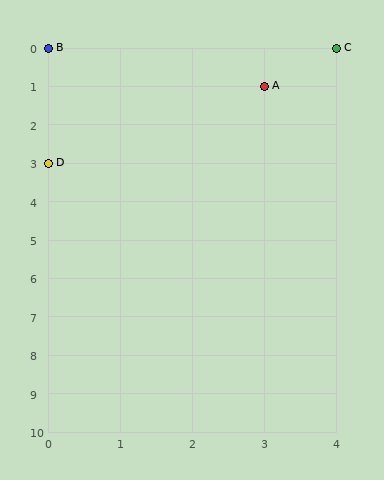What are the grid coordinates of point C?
Point C is at grid coordinates (4, 0).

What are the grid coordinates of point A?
Point A is at grid coordinates (3, 1).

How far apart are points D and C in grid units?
Points D and C are 4 columns and 3 rows apart (about 5.0 grid units diagonally).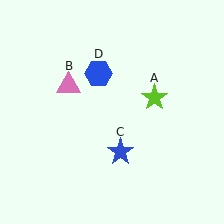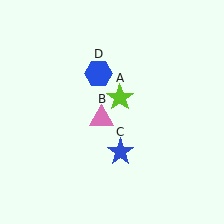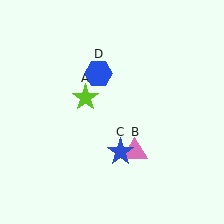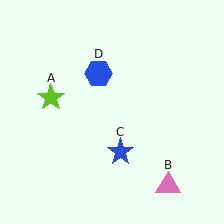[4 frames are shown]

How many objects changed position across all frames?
2 objects changed position: lime star (object A), pink triangle (object B).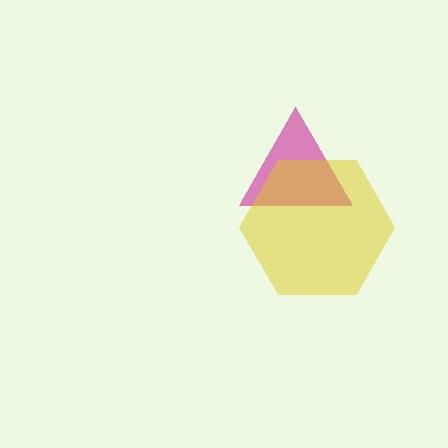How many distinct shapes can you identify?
There are 2 distinct shapes: a magenta triangle, a yellow hexagon.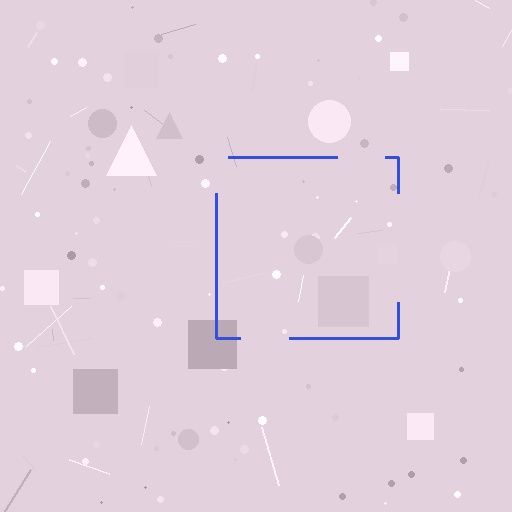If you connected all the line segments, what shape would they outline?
They would outline a square.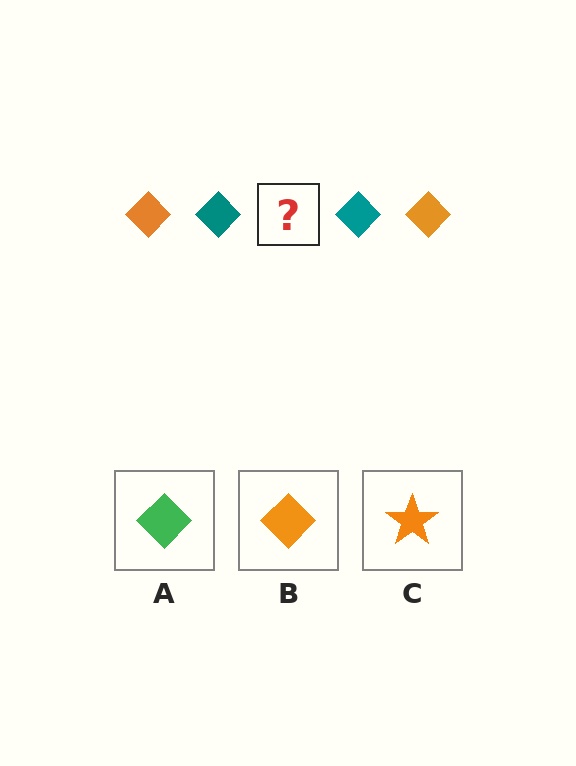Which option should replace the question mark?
Option B.